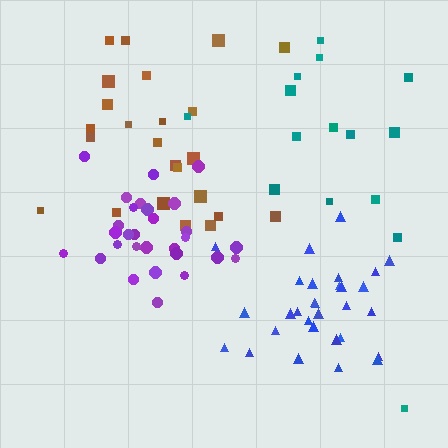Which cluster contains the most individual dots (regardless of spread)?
Blue (30).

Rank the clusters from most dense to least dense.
purple, blue, brown, teal.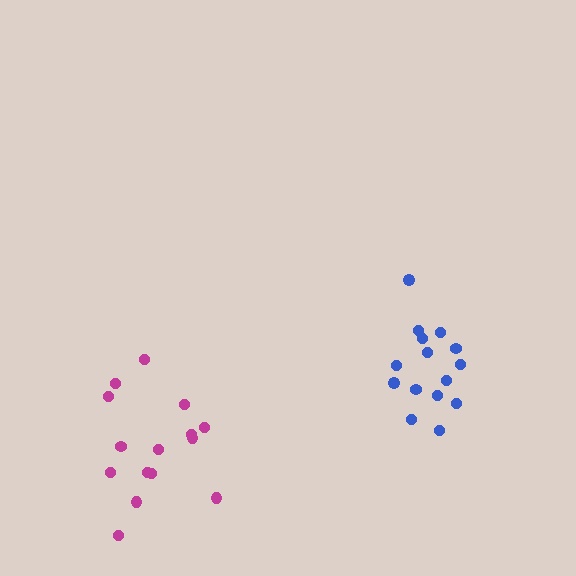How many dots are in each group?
Group 1: 15 dots, Group 2: 15 dots (30 total).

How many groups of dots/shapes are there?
There are 2 groups.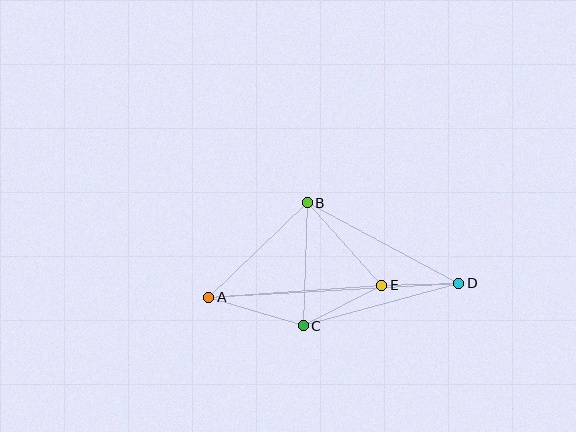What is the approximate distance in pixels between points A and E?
The distance between A and E is approximately 173 pixels.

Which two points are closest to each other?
Points D and E are closest to each other.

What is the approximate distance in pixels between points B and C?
The distance between B and C is approximately 123 pixels.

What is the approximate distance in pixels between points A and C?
The distance between A and C is approximately 99 pixels.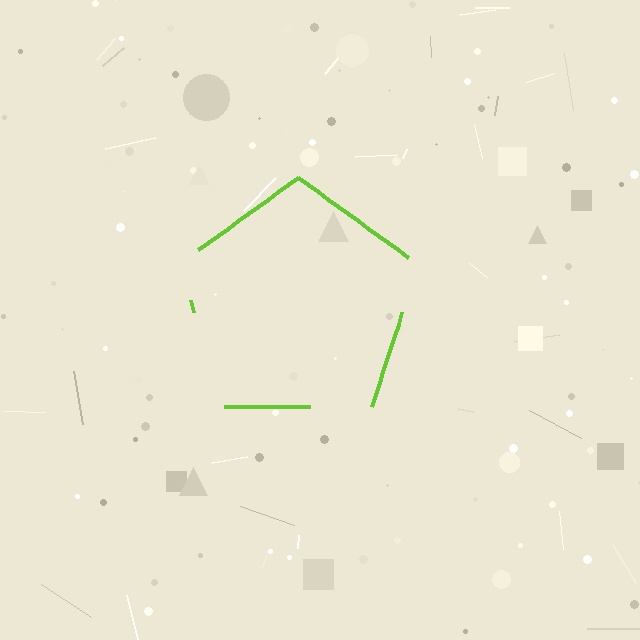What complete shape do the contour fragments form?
The contour fragments form a pentagon.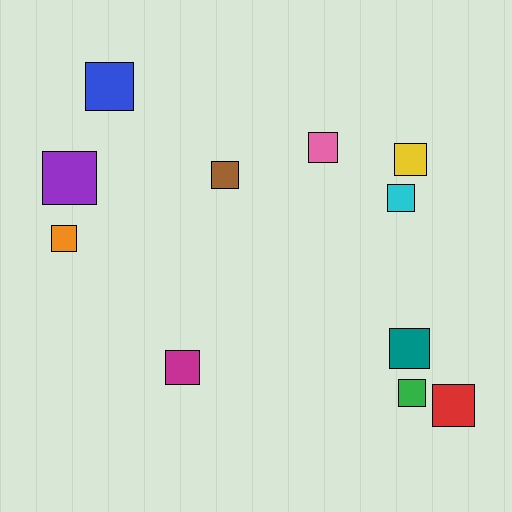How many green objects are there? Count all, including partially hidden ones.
There is 1 green object.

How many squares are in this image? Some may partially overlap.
There are 11 squares.